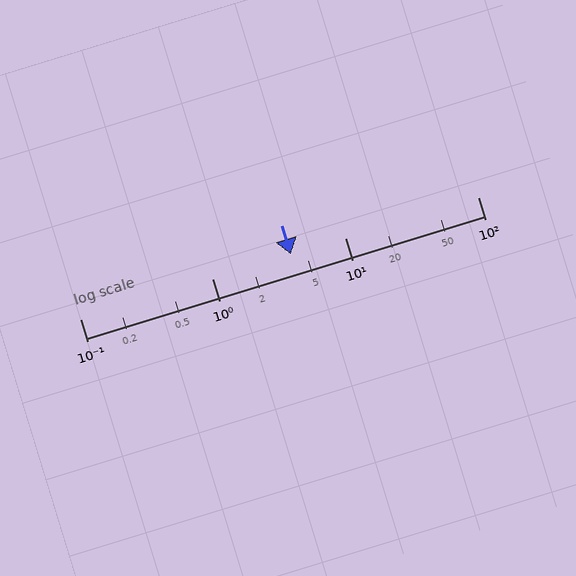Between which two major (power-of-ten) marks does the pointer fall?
The pointer is between 1 and 10.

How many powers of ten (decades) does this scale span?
The scale spans 3 decades, from 0.1 to 100.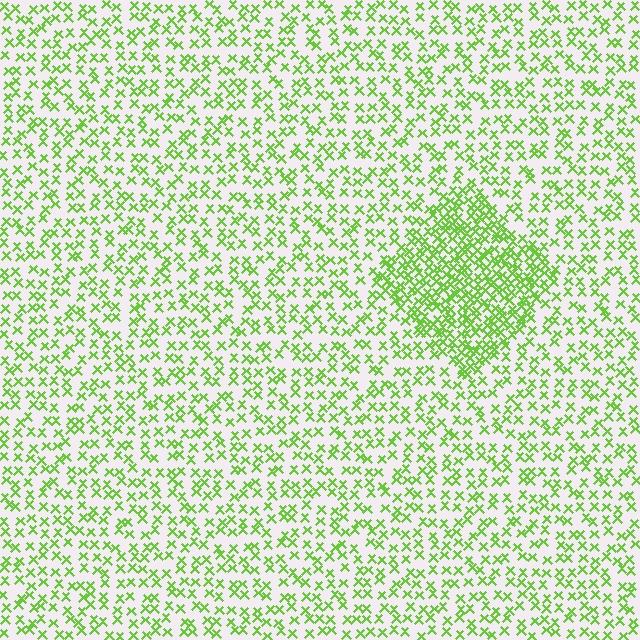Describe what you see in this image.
The image contains small lime elements arranged at two different densities. A diamond-shaped region is visible where the elements are more densely packed than the surrounding area.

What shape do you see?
I see a diamond.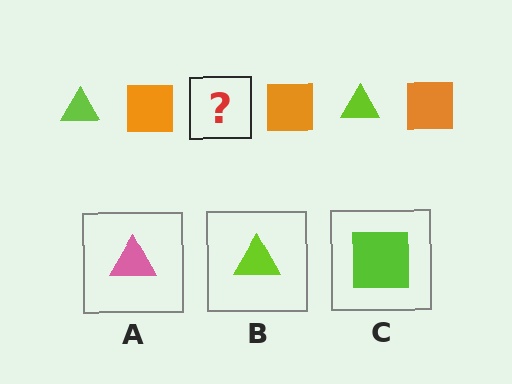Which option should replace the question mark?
Option B.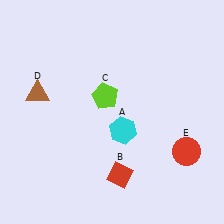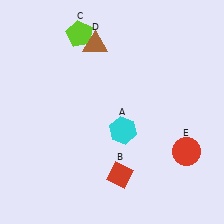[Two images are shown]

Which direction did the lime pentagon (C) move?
The lime pentagon (C) moved up.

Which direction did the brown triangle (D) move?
The brown triangle (D) moved right.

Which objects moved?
The objects that moved are: the lime pentagon (C), the brown triangle (D).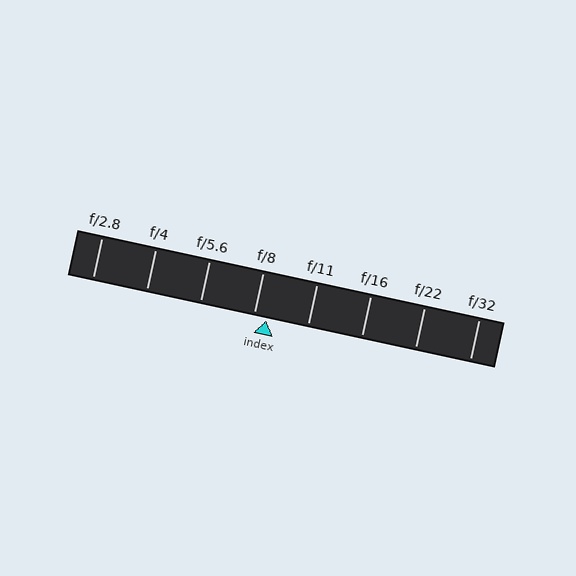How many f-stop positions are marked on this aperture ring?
There are 8 f-stop positions marked.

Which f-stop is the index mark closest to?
The index mark is closest to f/8.